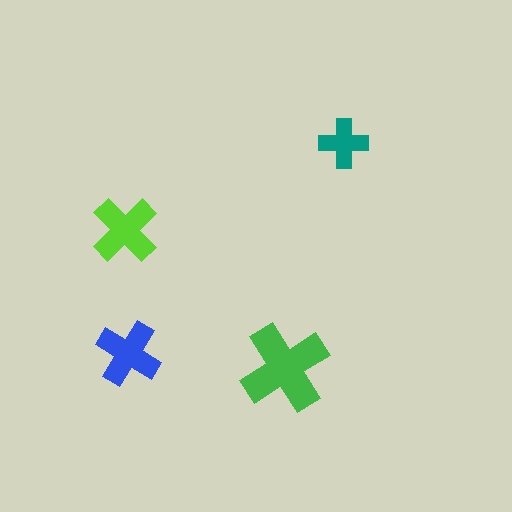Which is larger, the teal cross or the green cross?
The green one.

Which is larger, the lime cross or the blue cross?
The lime one.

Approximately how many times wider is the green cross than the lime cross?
About 1.5 times wider.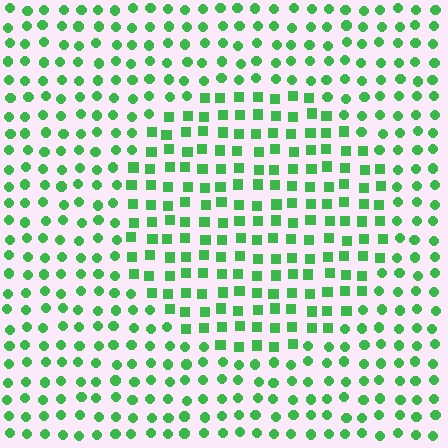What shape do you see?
I see a circle.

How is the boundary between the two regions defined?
The boundary is defined by a change in element shape: squares inside vs. circles outside. All elements share the same color and spacing.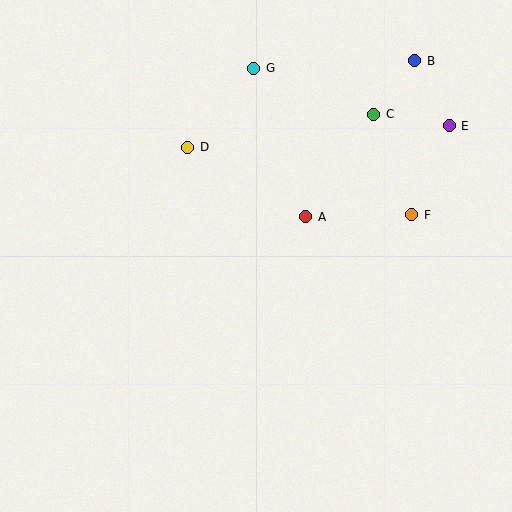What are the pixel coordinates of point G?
Point G is at (254, 68).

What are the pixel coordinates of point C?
Point C is at (374, 114).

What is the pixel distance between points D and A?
The distance between D and A is 137 pixels.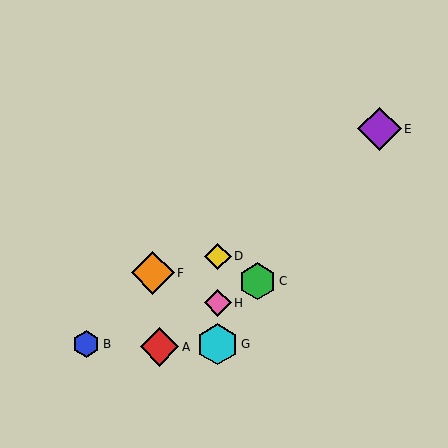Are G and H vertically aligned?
Yes, both are at x≈218.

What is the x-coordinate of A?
Object A is at x≈160.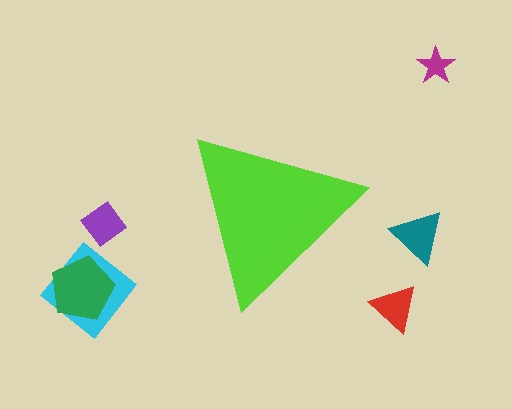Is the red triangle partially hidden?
No, the red triangle is fully visible.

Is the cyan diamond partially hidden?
No, the cyan diamond is fully visible.